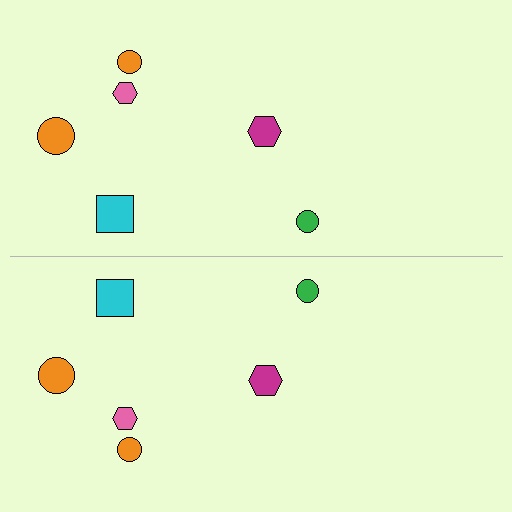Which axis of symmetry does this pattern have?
The pattern has a horizontal axis of symmetry running through the center of the image.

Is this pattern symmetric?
Yes, this pattern has bilateral (reflection) symmetry.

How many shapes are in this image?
There are 12 shapes in this image.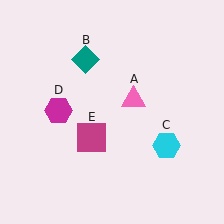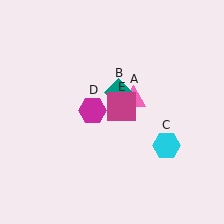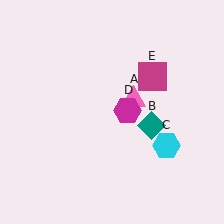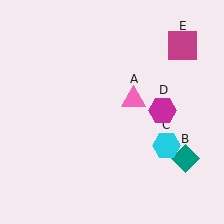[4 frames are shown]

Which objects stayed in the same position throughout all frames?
Pink triangle (object A) and cyan hexagon (object C) remained stationary.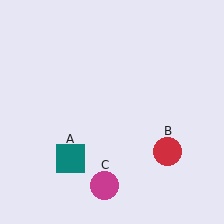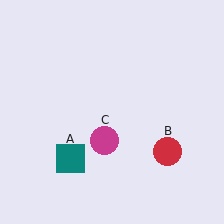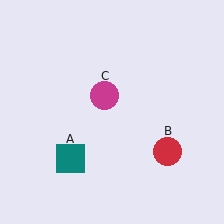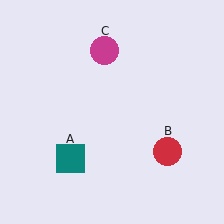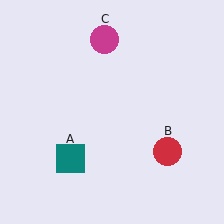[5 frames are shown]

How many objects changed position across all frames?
1 object changed position: magenta circle (object C).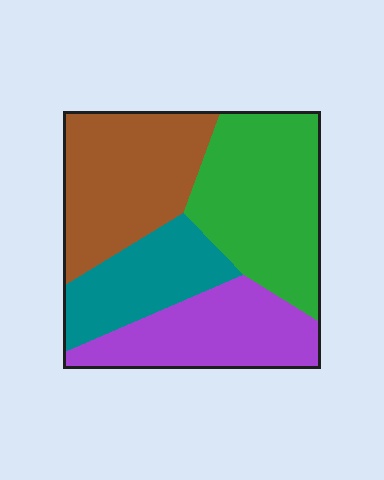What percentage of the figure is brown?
Brown covers 28% of the figure.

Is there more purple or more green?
Green.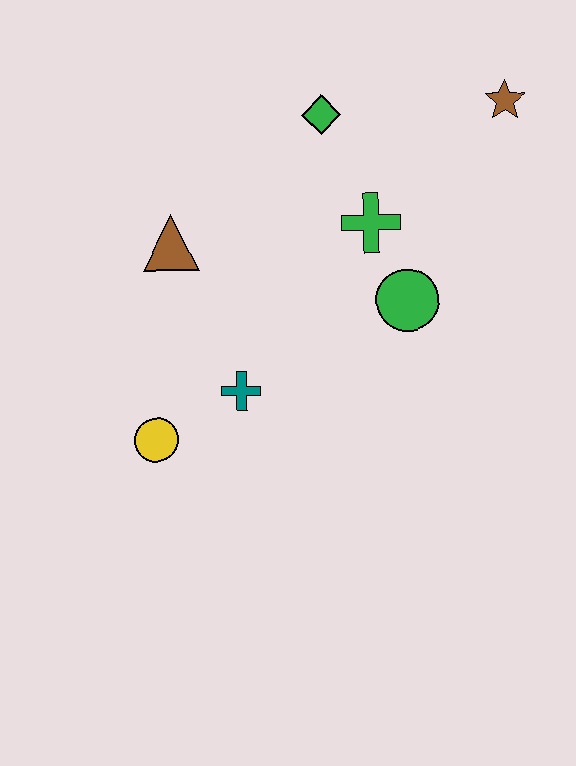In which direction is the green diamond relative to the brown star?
The green diamond is to the left of the brown star.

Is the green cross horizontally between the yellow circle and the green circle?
Yes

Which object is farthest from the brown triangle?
The brown star is farthest from the brown triangle.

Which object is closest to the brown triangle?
The teal cross is closest to the brown triangle.